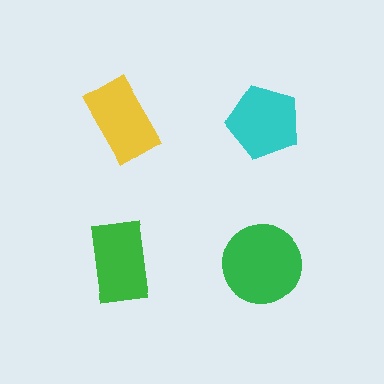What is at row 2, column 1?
A green rectangle.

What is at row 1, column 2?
A cyan pentagon.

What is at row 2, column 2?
A green circle.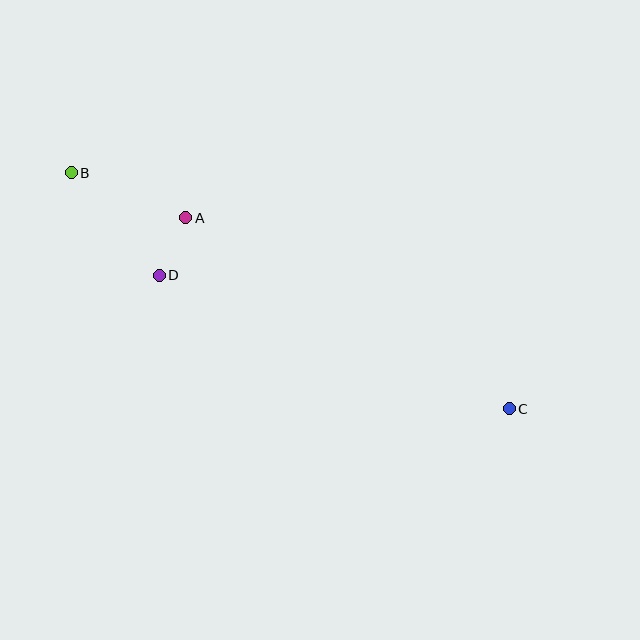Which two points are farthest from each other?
Points B and C are farthest from each other.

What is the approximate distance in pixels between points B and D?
The distance between B and D is approximately 135 pixels.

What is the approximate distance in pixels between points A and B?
The distance between A and B is approximately 123 pixels.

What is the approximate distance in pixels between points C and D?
The distance between C and D is approximately 374 pixels.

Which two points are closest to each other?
Points A and D are closest to each other.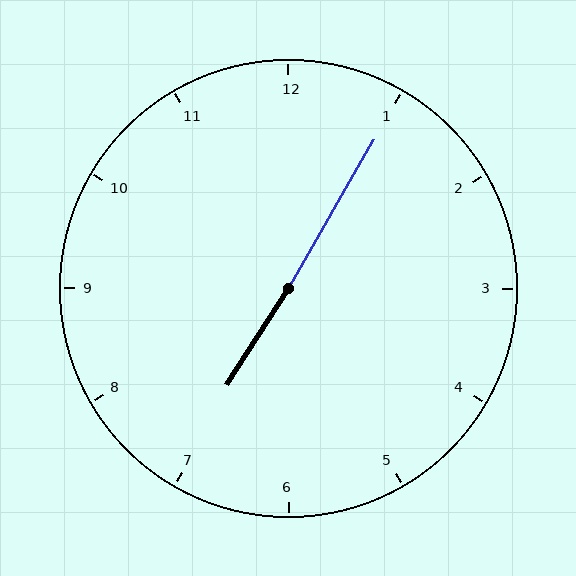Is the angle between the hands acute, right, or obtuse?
It is obtuse.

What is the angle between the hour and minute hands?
Approximately 178 degrees.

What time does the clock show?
7:05.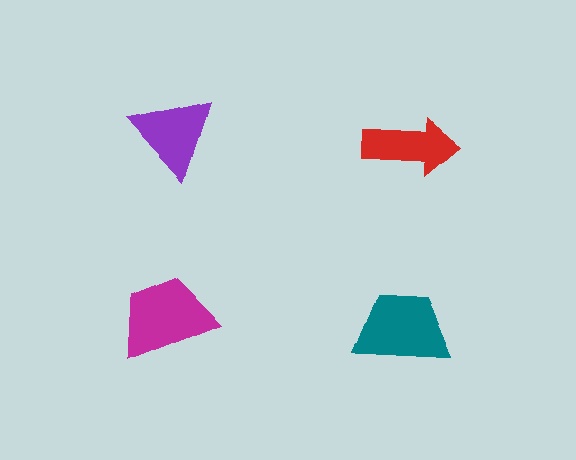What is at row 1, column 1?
A purple triangle.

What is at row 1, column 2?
A red arrow.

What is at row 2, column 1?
A magenta trapezoid.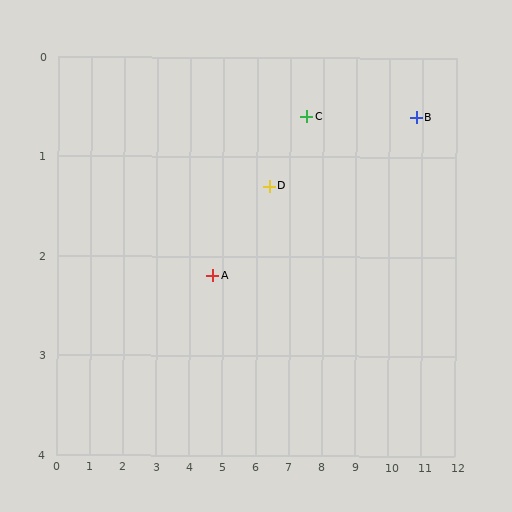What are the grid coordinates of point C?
Point C is at approximately (7.5, 0.6).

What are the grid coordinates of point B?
Point B is at approximately (10.8, 0.6).